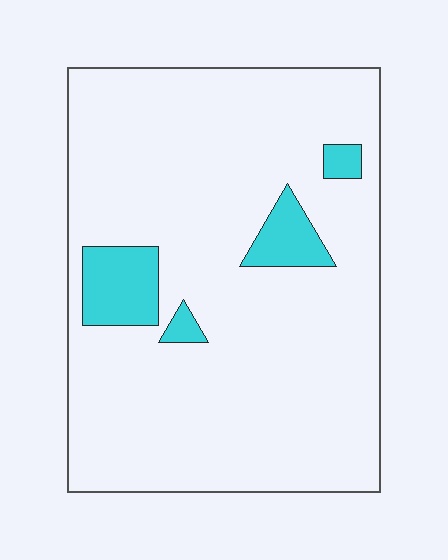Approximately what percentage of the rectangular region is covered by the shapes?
Approximately 10%.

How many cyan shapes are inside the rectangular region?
4.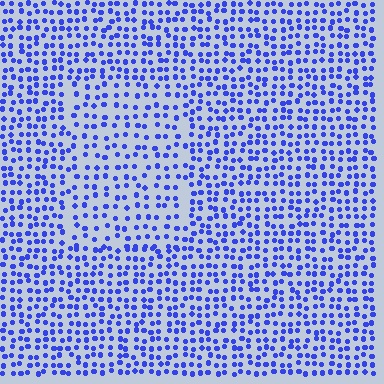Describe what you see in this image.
The image contains small blue elements arranged at two different densities. A rectangle-shaped region is visible where the elements are less densely packed than the surrounding area.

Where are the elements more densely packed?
The elements are more densely packed outside the rectangle boundary.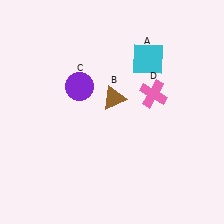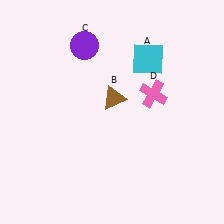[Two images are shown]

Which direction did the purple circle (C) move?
The purple circle (C) moved up.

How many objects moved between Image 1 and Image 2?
1 object moved between the two images.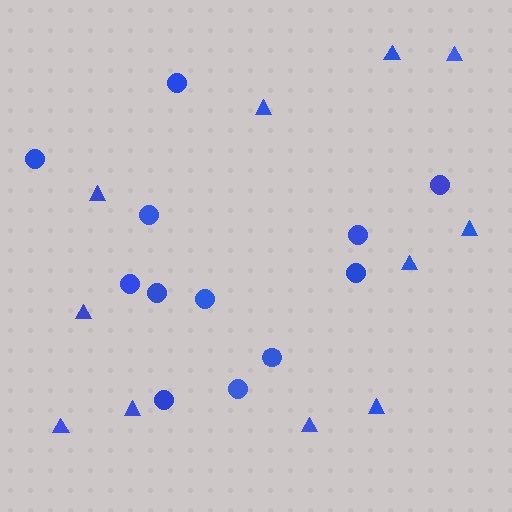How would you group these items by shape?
There are 2 groups: one group of circles (12) and one group of triangles (11).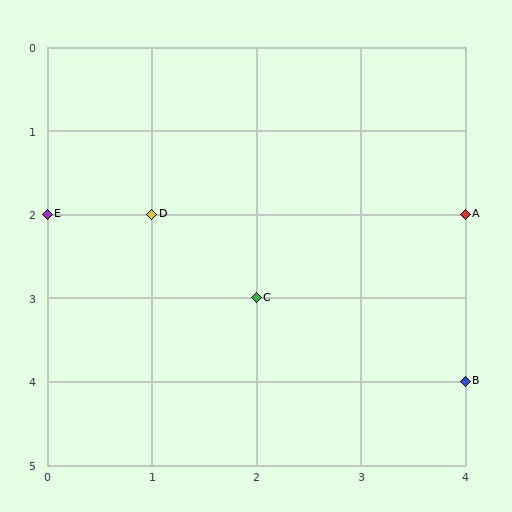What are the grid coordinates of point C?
Point C is at grid coordinates (2, 3).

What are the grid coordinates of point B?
Point B is at grid coordinates (4, 4).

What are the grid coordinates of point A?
Point A is at grid coordinates (4, 2).